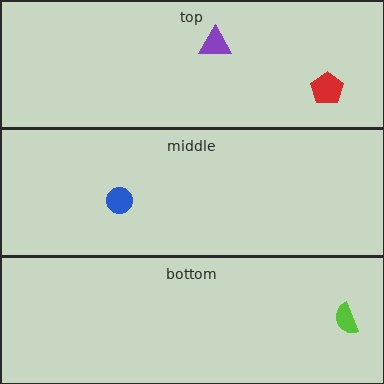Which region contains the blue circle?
The middle region.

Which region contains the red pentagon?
The top region.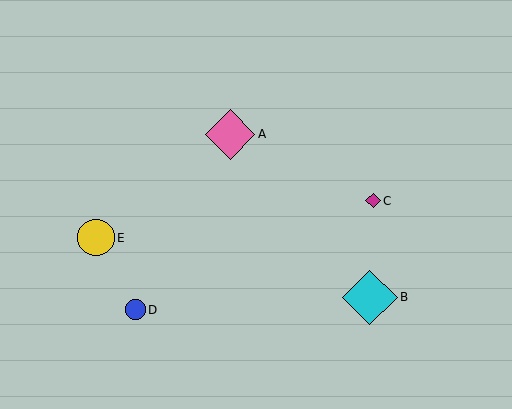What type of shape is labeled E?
Shape E is a yellow circle.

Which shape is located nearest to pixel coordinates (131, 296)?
The blue circle (labeled D) at (135, 310) is nearest to that location.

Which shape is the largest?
The cyan diamond (labeled B) is the largest.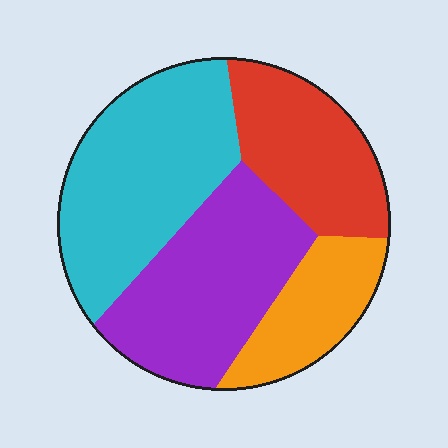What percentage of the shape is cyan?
Cyan takes up about one third (1/3) of the shape.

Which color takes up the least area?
Orange, at roughly 15%.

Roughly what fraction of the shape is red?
Red covers around 20% of the shape.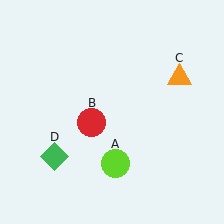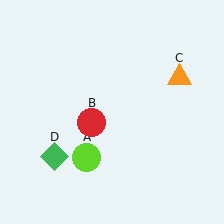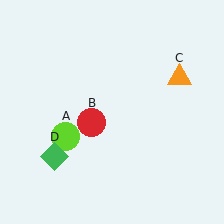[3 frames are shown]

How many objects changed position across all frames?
1 object changed position: lime circle (object A).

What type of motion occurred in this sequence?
The lime circle (object A) rotated clockwise around the center of the scene.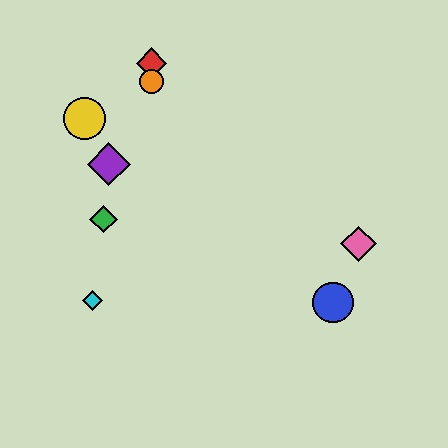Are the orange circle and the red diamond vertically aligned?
Yes, both are at x≈152.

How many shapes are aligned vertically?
2 shapes (the red diamond, the orange circle) are aligned vertically.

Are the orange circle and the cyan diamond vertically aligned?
No, the orange circle is at x≈152 and the cyan diamond is at x≈93.